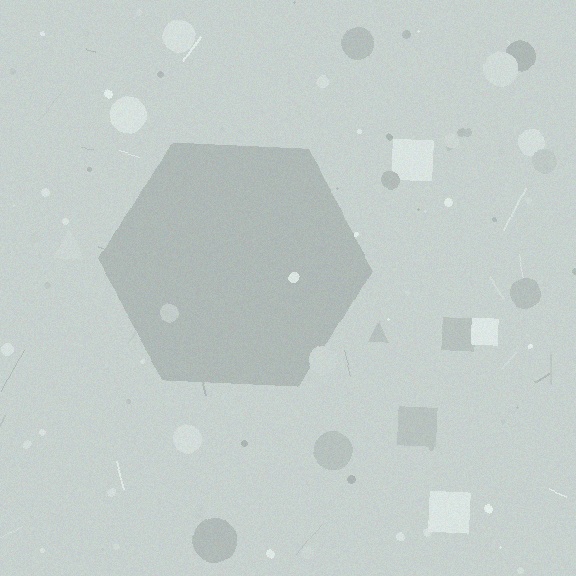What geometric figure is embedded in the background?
A hexagon is embedded in the background.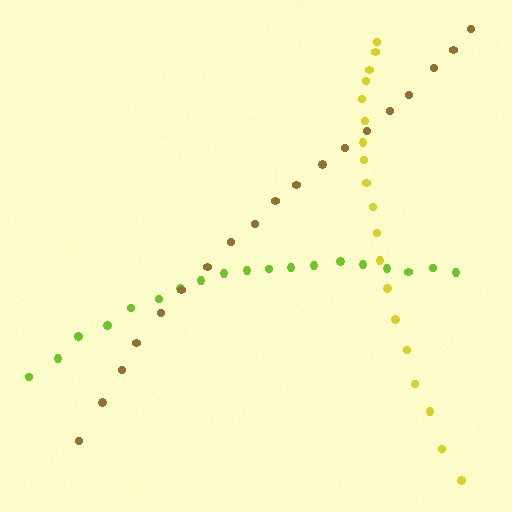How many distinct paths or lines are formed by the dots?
There are 3 distinct paths.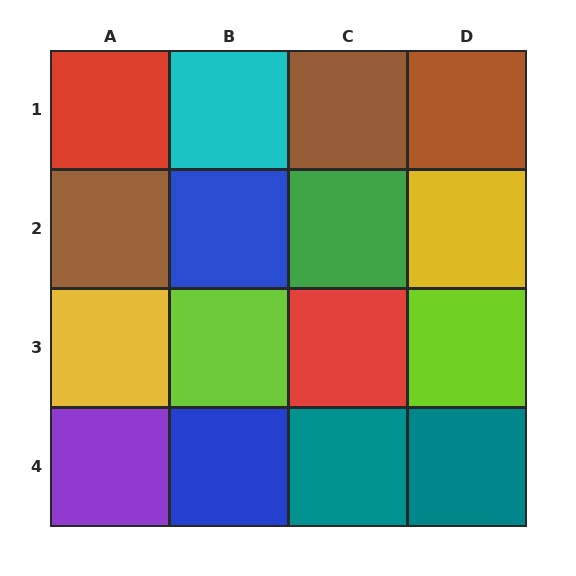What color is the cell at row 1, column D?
Brown.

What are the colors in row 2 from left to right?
Brown, blue, green, yellow.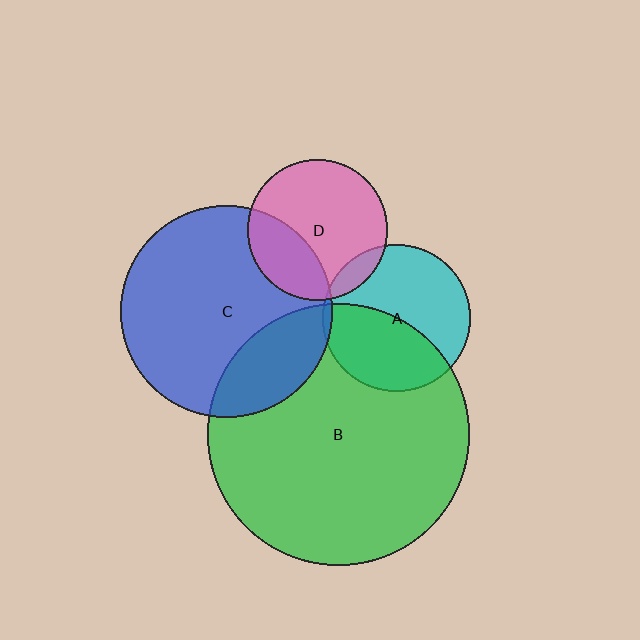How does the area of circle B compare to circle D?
Approximately 3.5 times.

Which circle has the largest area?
Circle B (green).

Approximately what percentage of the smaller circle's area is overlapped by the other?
Approximately 30%.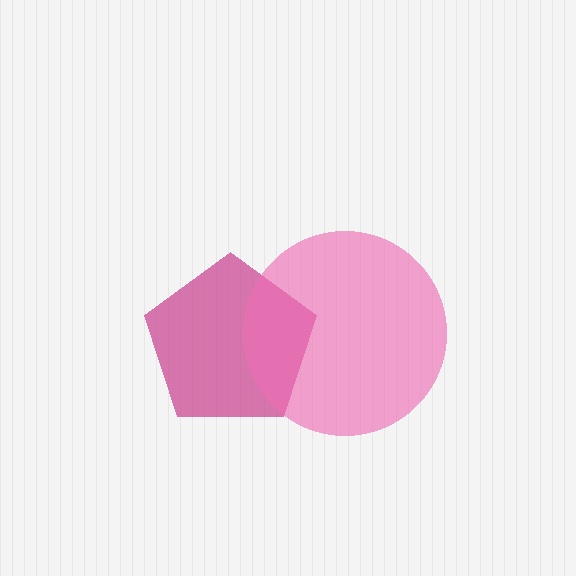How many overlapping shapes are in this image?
There are 2 overlapping shapes in the image.